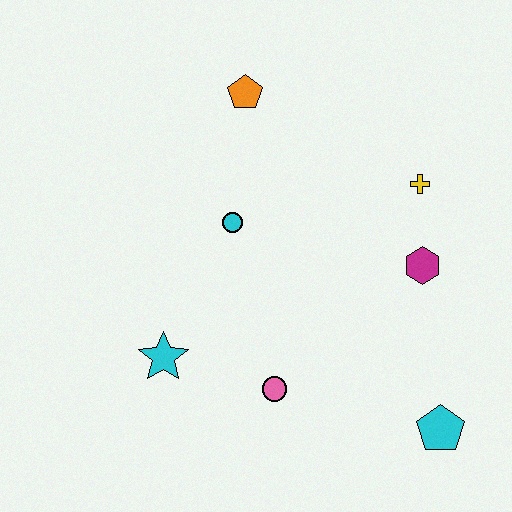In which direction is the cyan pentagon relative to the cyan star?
The cyan pentagon is to the right of the cyan star.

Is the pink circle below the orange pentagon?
Yes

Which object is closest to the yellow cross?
The magenta hexagon is closest to the yellow cross.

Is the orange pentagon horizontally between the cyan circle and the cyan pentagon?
Yes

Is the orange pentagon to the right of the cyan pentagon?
No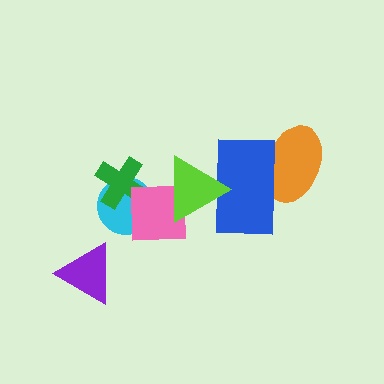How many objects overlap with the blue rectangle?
2 objects overlap with the blue rectangle.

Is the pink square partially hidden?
Yes, it is partially covered by another shape.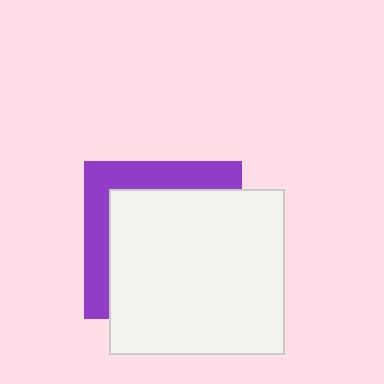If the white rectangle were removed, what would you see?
You would see the complete purple square.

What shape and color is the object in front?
The object in front is a white rectangle.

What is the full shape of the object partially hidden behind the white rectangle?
The partially hidden object is a purple square.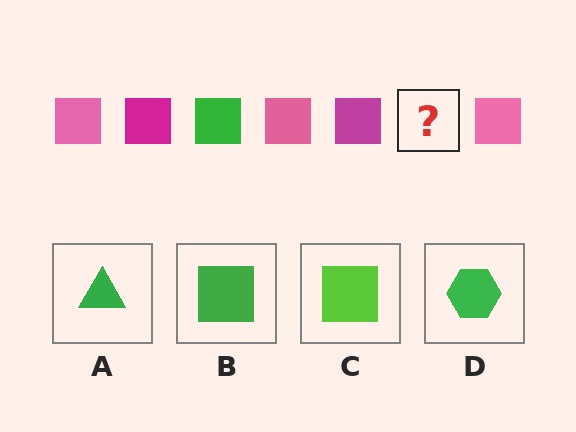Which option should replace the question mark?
Option B.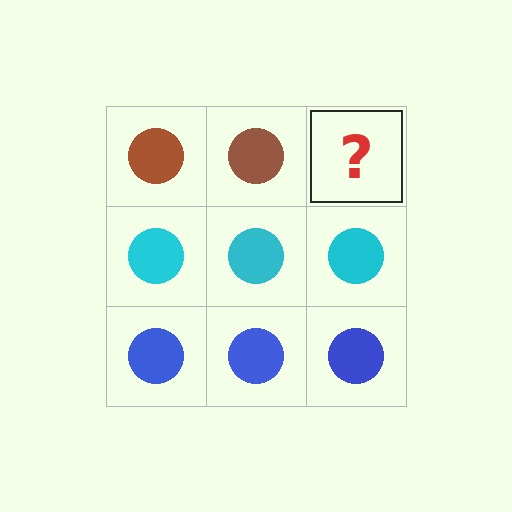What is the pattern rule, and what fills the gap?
The rule is that each row has a consistent color. The gap should be filled with a brown circle.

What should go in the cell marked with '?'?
The missing cell should contain a brown circle.